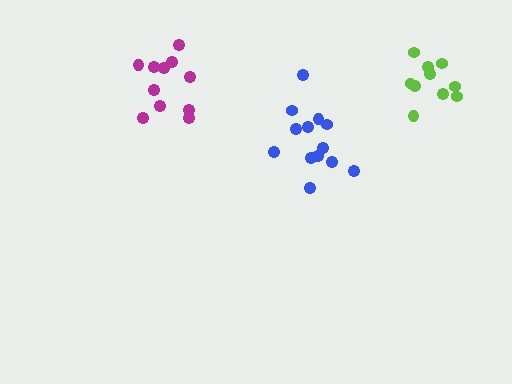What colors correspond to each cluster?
The clusters are colored: magenta, blue, lime.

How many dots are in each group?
Group 1: 11 dots, Group 2: 13 dots, Group 3: 10 dots (34 total).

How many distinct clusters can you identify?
There are 3 distinct clusters.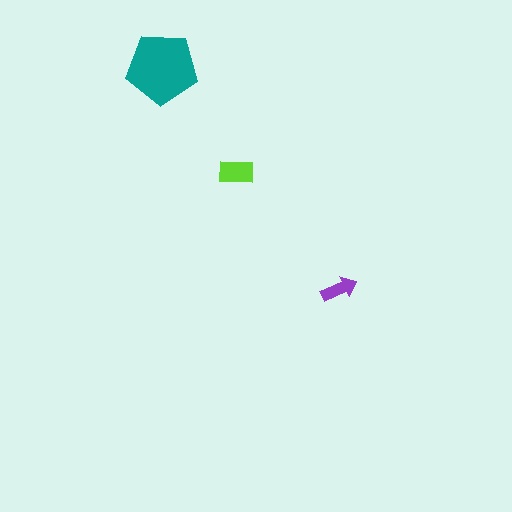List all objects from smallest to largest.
The purple arrow, the lime rectangle, the teal pentagon.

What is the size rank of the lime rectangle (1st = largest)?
2nd.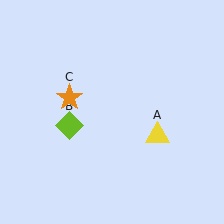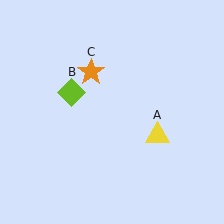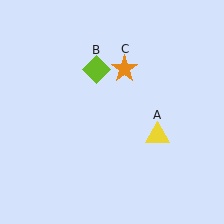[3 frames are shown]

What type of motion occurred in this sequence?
The lime diamond (object B), orange star (object C) rotated clockwise around the center of the scene.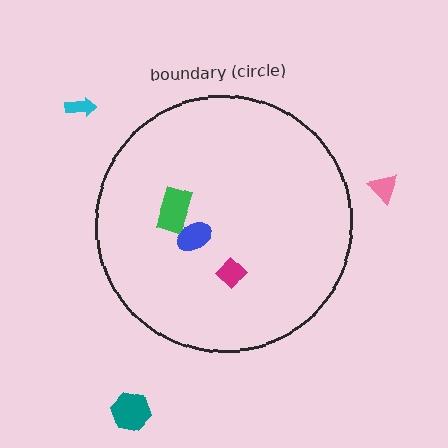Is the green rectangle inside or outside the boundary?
Inside.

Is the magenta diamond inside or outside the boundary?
Inside.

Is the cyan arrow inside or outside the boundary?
Outside.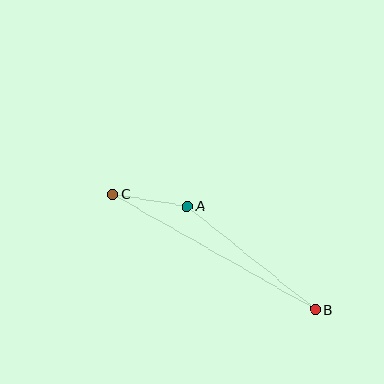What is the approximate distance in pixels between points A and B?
The distance between A and B is approximately 164 pixels.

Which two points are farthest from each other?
Points B and C are farthest from each other.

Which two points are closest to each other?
Points A and C are closest to each other.